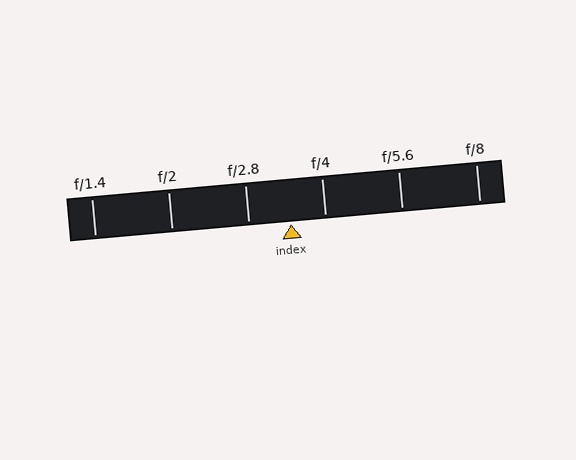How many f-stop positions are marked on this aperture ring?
There are 6 f-stop positions marked.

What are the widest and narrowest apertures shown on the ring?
The widest aperture shown is f/1.4 and the narrowest is f/8.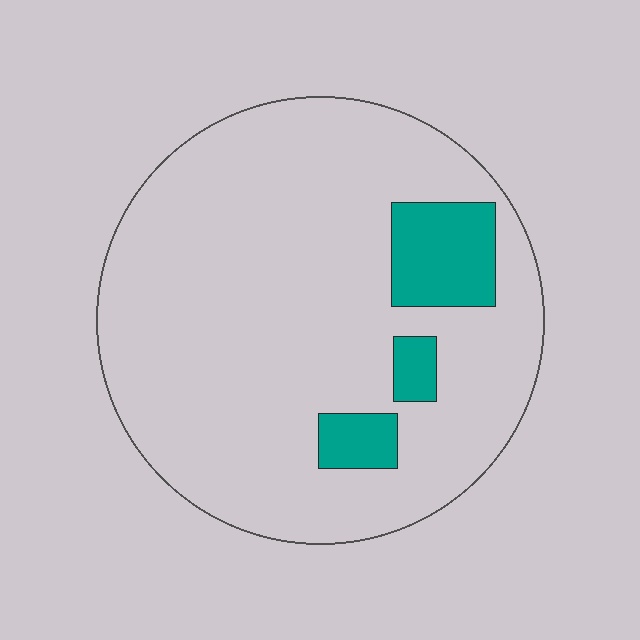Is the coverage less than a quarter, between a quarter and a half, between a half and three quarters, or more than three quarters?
Less than a quarter.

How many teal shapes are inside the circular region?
3.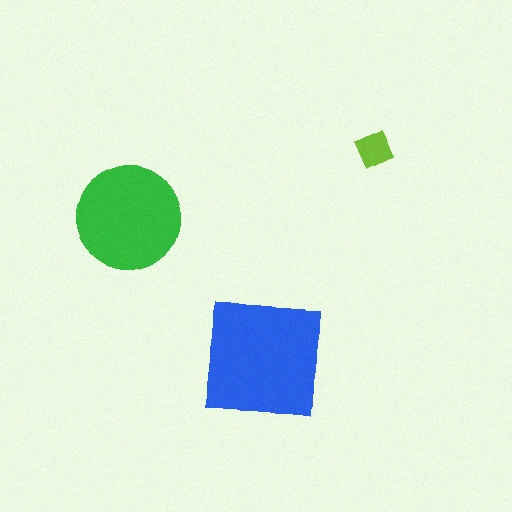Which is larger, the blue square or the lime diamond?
The blue square.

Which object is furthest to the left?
The green circle is leftmost.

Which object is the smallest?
The lime diamond.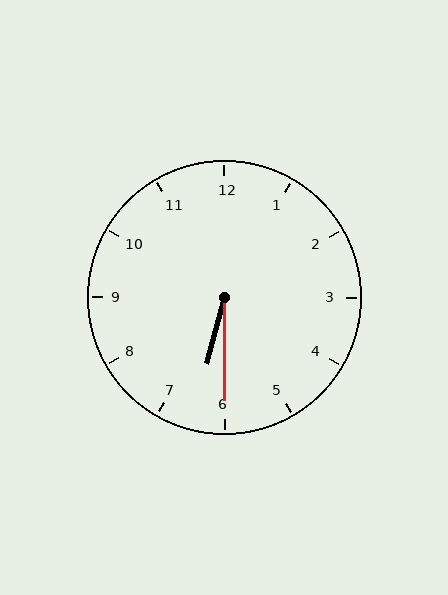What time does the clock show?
6:30.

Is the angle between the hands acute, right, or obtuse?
It is acute.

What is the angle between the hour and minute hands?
Approximately 15 degrees.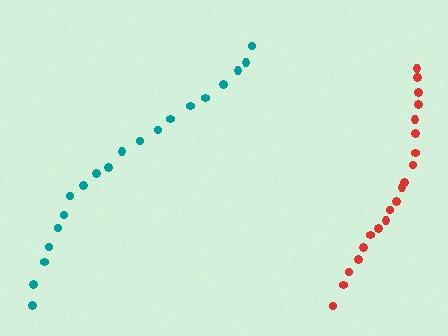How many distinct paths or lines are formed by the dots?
There are 2 distinct paths.